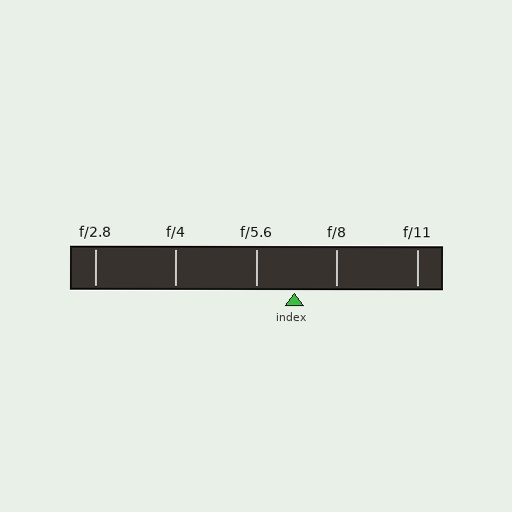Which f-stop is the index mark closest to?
The index mark is closest to f/5.6.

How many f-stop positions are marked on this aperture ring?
There are 5 f-stop positions marked.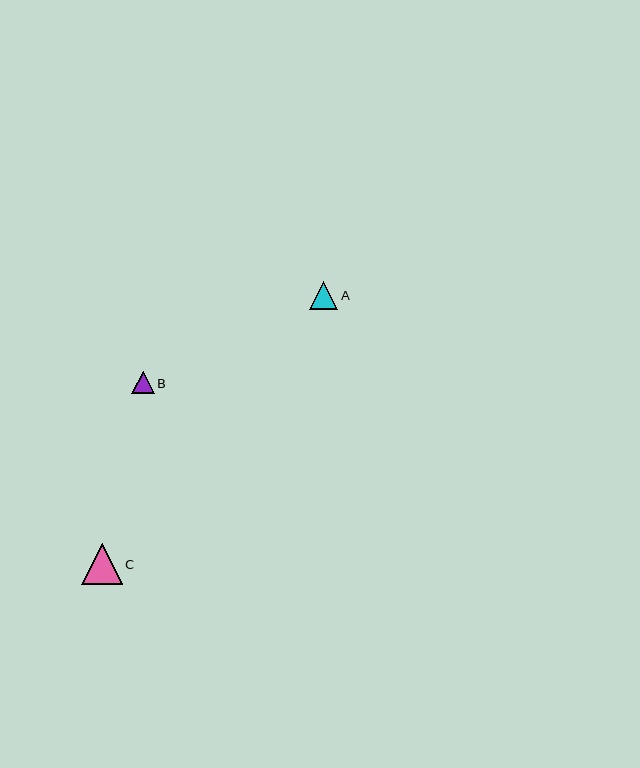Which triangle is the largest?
Triangle C is the largest with a size of approximately 41 pixels.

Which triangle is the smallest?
Triangle B is the smallest with a size of approximately 23 pixels.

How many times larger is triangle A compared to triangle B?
Triangle A is approximately 1.2 times the size of triangle B.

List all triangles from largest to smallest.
From largest to smallest: C, A, B.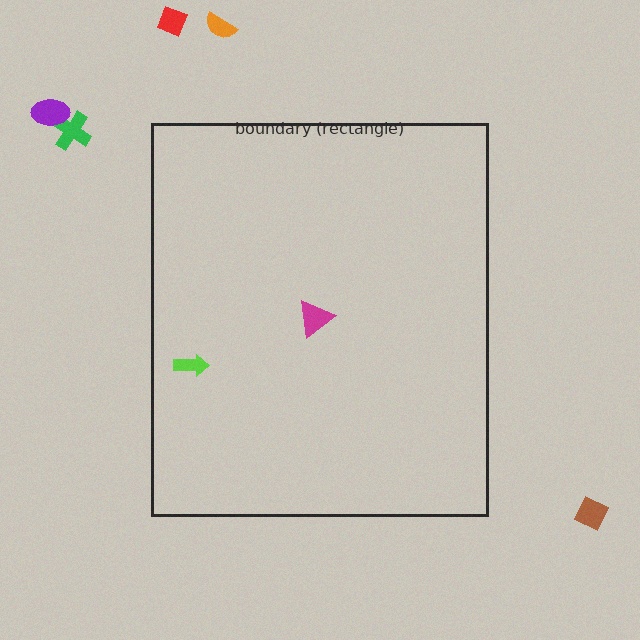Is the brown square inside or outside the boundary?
Outside.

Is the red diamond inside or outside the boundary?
Outside.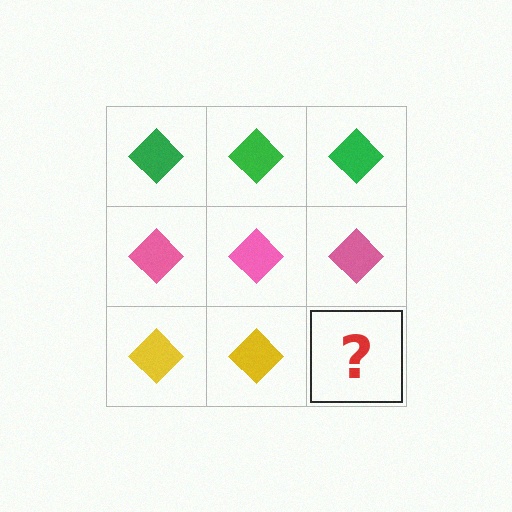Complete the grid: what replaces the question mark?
The question mark should be replaced with a yellow diamond.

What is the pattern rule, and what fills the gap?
The rule is that each row has a consistent color. The gap should be filled with a yellow diamond.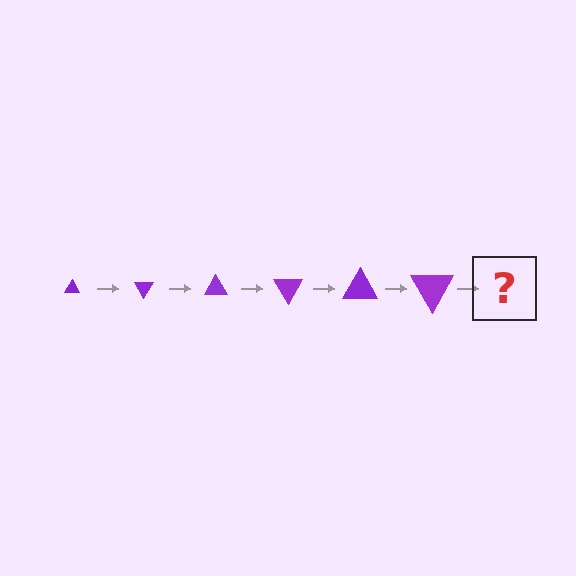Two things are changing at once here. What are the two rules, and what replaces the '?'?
The two rules are that the triangle grows larger each step and it rotates 60 degrees each step. The '?' should be a triangle, larger than the previous one and rotated 360 degrees from the start.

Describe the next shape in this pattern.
It should be a triangle, larger than the previous one and rotated 360 degrees from the start.